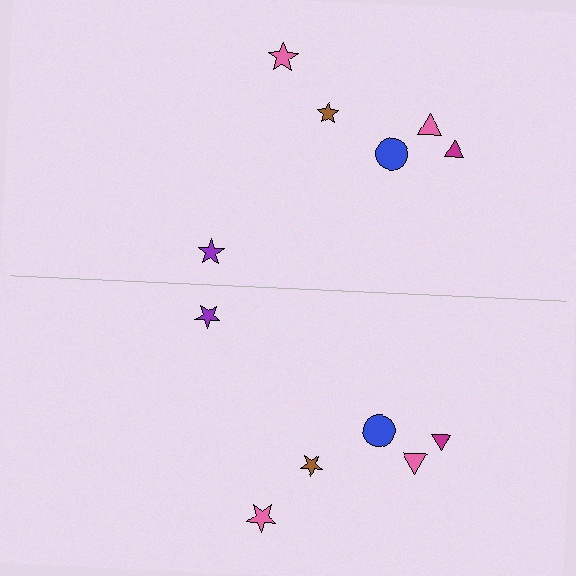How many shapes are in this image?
There are 12 shapes in this image.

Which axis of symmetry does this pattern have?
The pattern has a horizontal axis of symmetry running through the center of the image.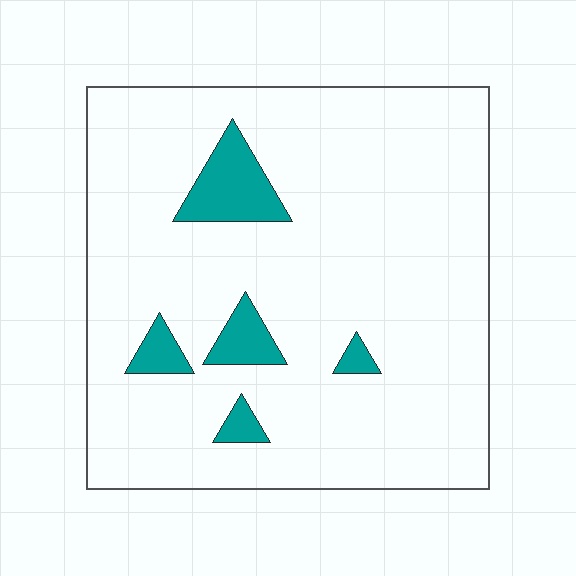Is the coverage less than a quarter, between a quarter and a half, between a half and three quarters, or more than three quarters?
Less than a quarter.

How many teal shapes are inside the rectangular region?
5.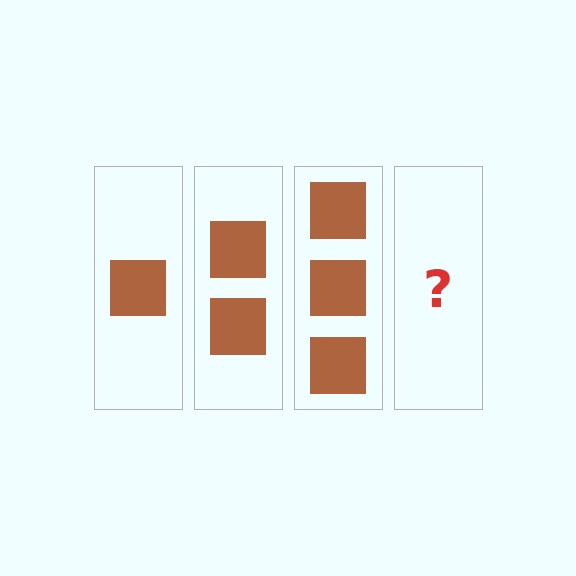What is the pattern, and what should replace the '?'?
The pattern is that each step adds one more square. The '?' should be 4 squares.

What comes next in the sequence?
The next element should be 4 squares.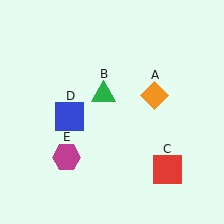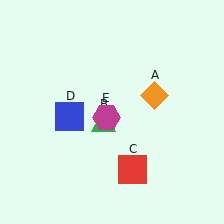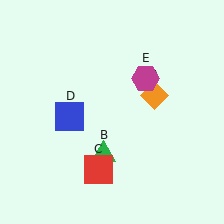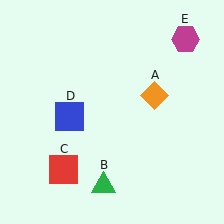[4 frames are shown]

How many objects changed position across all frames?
3 objects changed position: green triangle (object B), red square (object C), magenta hexagon (object E).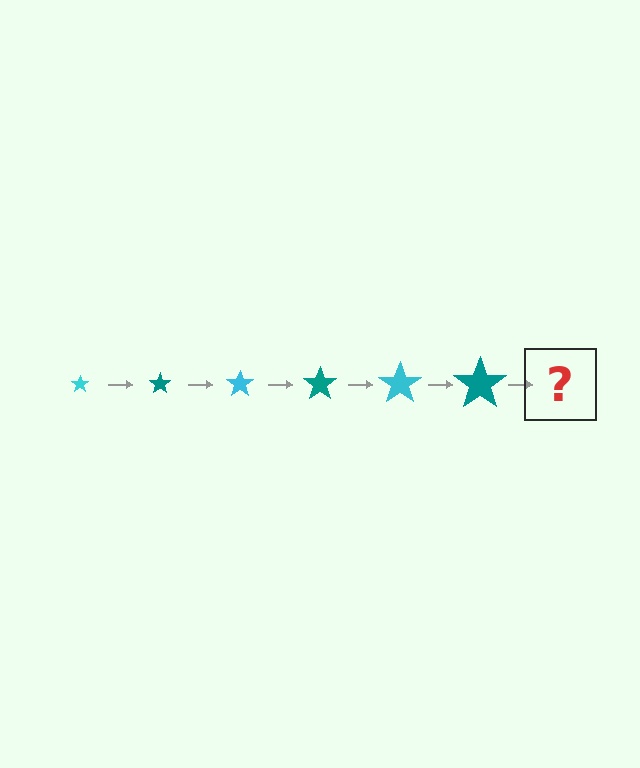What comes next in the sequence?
The next element should be a cyan star, larger than the previous one.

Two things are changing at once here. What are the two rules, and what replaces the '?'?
The two rules are that the star grows larger each step and the color cycles through cyan and teal. The '?' should be a cyan star, larger than the previous one.